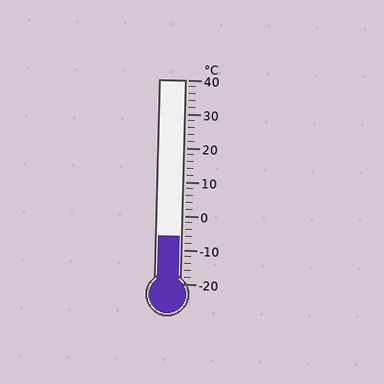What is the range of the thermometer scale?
The thermometer scale ranges from -20°C to 40°C.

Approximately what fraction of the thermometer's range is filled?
The thermometer is filled to approximately 25% of its range.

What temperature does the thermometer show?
The thermometer shows approximately -6°C.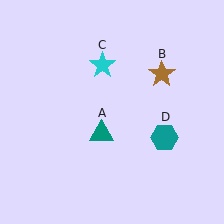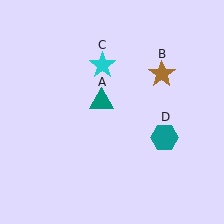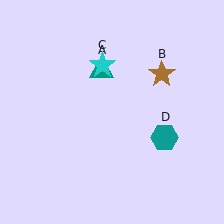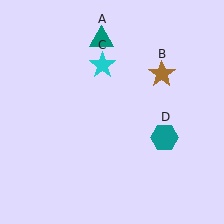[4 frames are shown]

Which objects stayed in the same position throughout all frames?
Brown star (object B) and cyan star (object C) and teal hexagon (object D) remained stationary.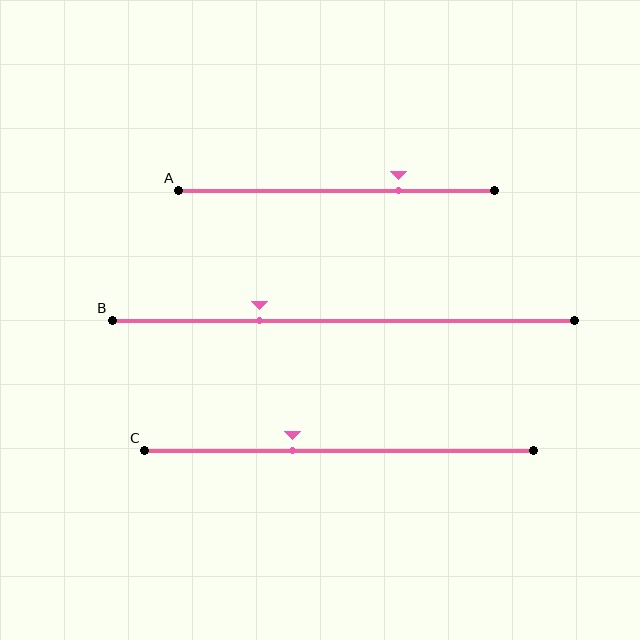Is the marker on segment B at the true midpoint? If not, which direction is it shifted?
No, the marker on segment B is shifted to the left by about 18% of the segment length.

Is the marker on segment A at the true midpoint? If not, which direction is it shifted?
No, the marker on segment A is shifted to the right by about 20% of the segment length.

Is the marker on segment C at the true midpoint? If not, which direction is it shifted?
No, the marker on segment C is shifted to the left by about 12% of the segment length.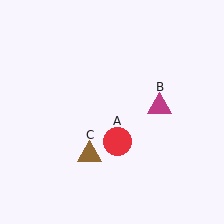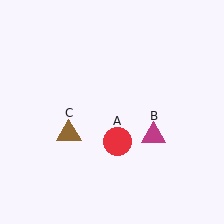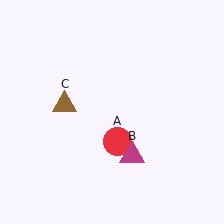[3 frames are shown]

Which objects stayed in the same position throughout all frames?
Red circle (object A) remained stationary.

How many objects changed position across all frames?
2 objects changed position: magenta triangle (object B), brown triangle (object C).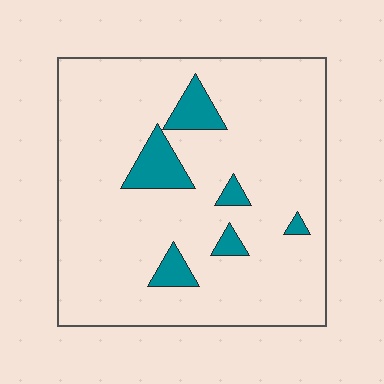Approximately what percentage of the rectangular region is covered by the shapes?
Approximately 10%.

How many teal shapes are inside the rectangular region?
6.